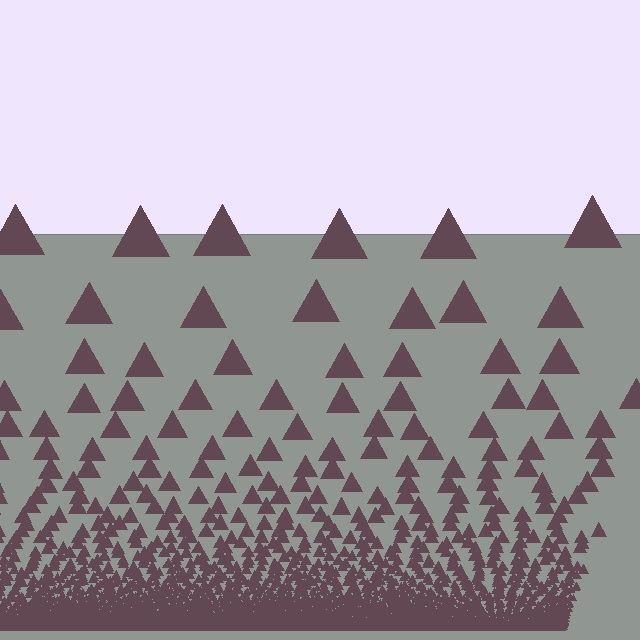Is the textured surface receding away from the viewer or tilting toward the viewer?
The surface appears to tilt toward the viewer. Texture elements get larger and sparser toward the top.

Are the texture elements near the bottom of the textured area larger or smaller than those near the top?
Smaller. The gradient is inverted — elements near the bottom are smaller and denser.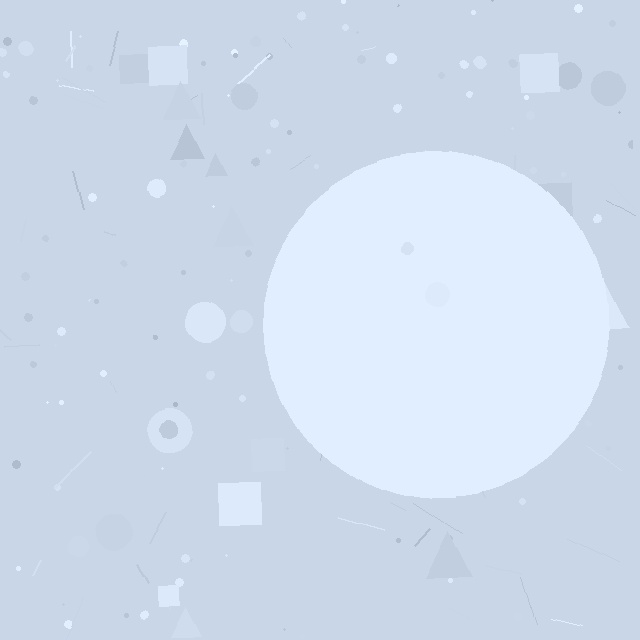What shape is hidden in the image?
A circle is hidden in the image.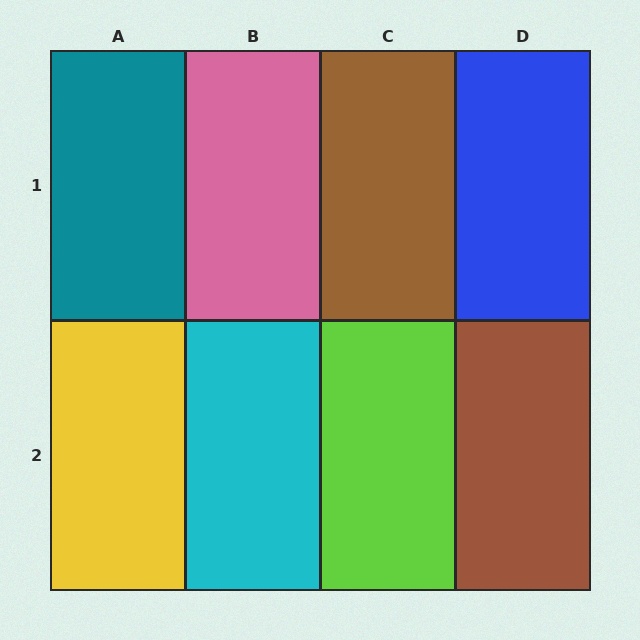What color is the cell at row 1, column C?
Brown.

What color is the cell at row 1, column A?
Teal.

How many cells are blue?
1 cell is blue.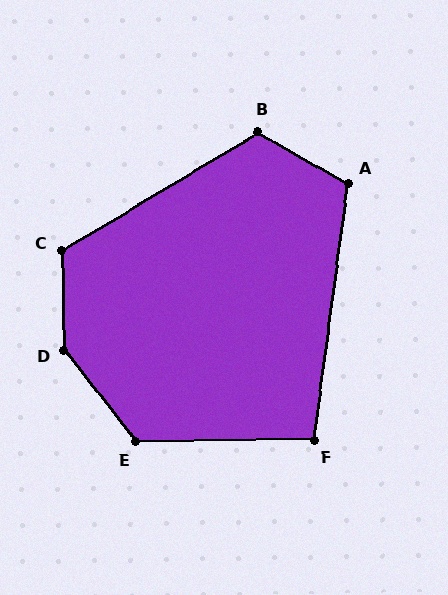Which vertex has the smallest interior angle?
F, at approximately 98 degrees.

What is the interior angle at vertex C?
Approximately 120 degrees (obtuse).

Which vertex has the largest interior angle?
D, at approximately 142 degrees.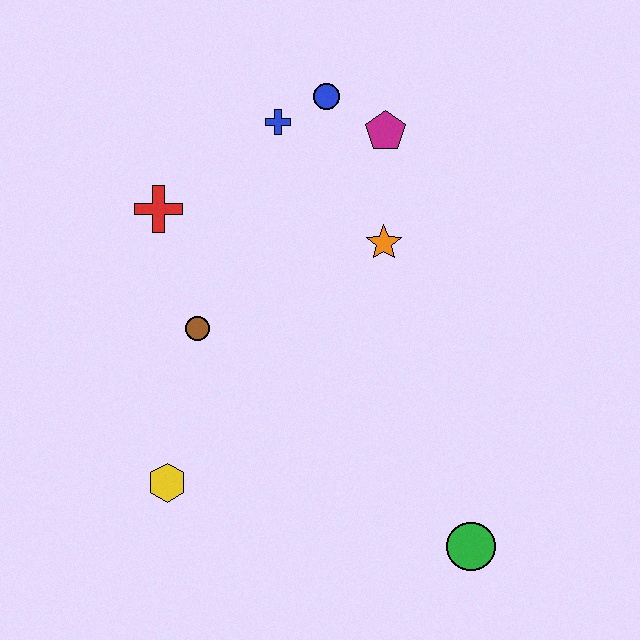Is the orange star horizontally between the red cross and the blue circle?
No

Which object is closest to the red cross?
The brown circle is closest to the red cross.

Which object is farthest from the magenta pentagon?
The green circle is farthest from the magenta pentagon.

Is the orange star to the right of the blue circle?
Yes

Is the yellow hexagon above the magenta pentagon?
No